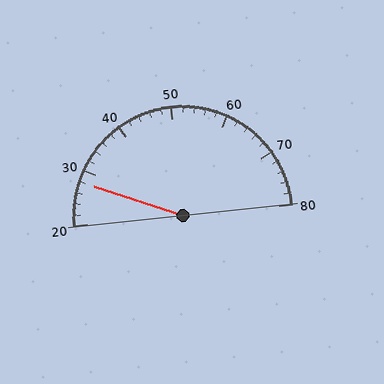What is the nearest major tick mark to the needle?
The nearest major tick mark is 30.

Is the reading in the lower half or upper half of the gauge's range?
The reading is in the lower half of the range (20 to 80).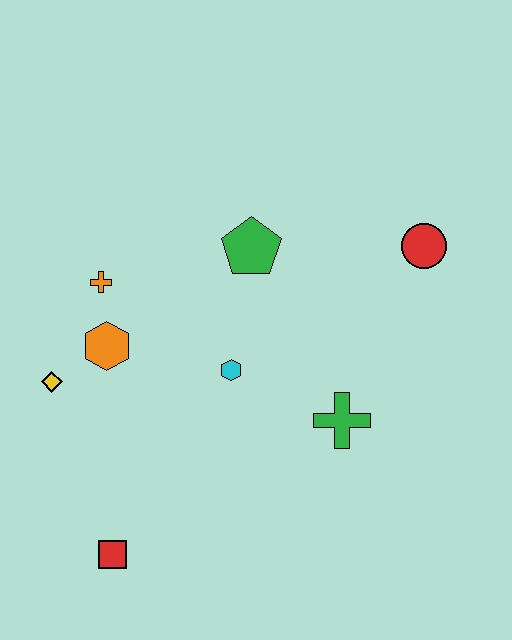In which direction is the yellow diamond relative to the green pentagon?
The yellow diamond is to the left of the green pentagon.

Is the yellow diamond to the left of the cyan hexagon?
Yes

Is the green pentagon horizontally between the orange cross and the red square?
No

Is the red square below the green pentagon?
Yes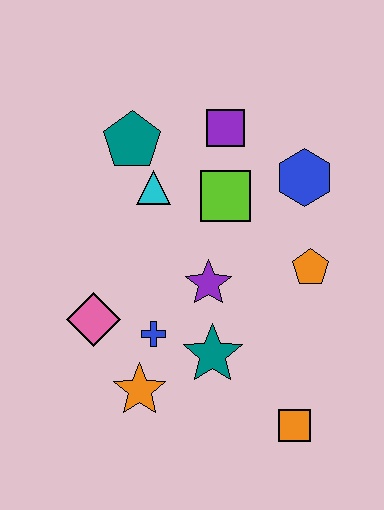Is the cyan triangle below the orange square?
No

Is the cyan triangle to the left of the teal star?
Yes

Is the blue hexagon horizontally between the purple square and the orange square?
No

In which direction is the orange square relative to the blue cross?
The orange square is to the right of the blue cross.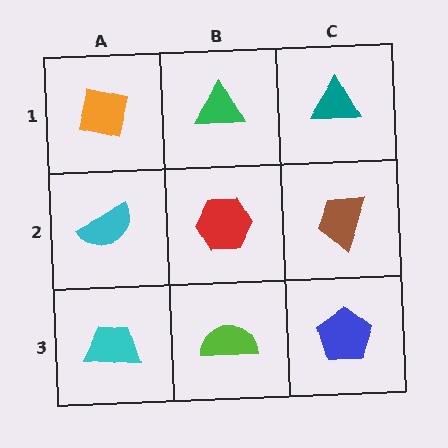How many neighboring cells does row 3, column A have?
2.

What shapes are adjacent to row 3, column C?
A brown trapezoid (row 2, column C), a lime semicircle (row 3, column B).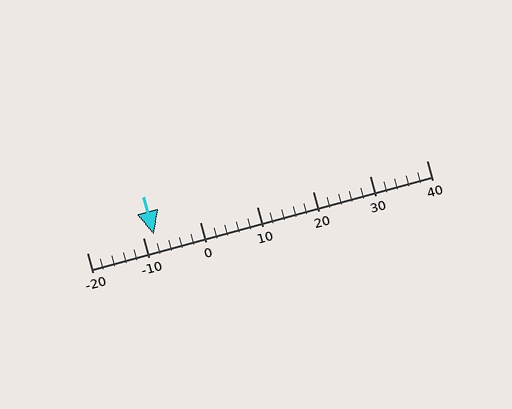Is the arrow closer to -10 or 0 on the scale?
The arrow is closer to -10.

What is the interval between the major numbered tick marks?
The major tick marks are spaced 10 units apart.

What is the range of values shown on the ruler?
The ruler shows values from -20 to 40.